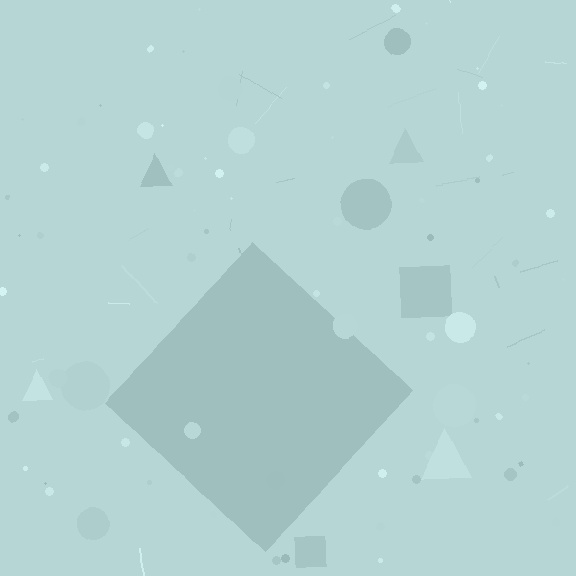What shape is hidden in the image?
A diamond is hidden in the image.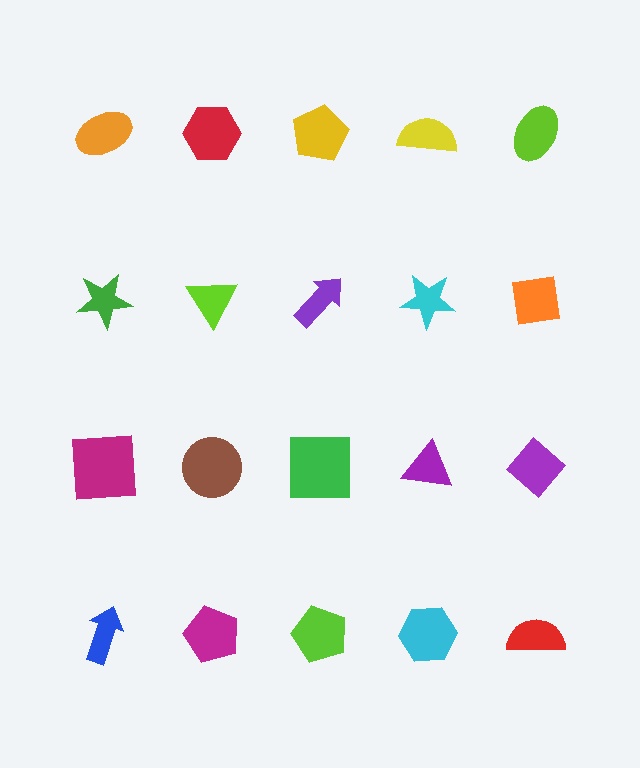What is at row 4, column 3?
A lime pentagon.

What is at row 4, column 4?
A cyan hexagon.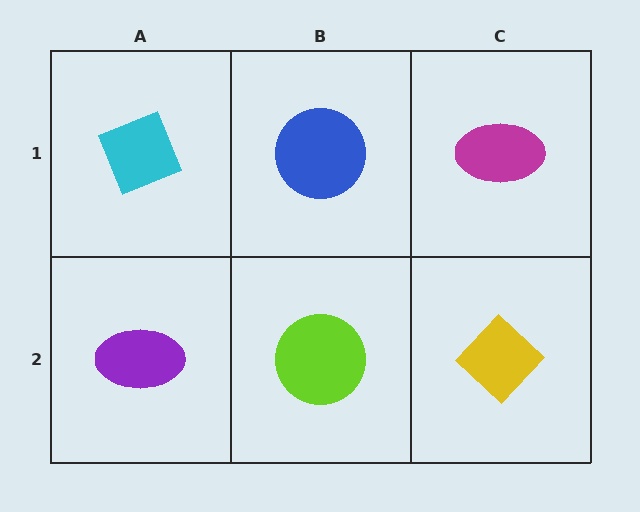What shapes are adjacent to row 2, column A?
A cyan diamond (row 1, column A), a lime circle (row 2, column B).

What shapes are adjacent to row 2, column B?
A blue circle (row 1, column B), a purple ellipse (row 2, column A), a yellow diamond (row 2, column C).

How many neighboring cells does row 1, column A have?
2.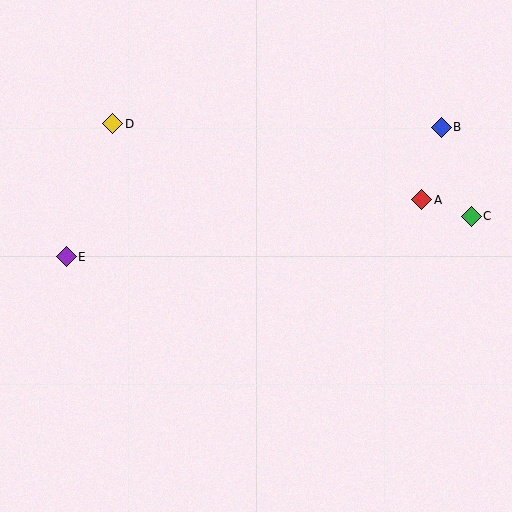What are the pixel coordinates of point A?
Point A is at (422, 200).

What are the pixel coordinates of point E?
Point E is at (66, 257).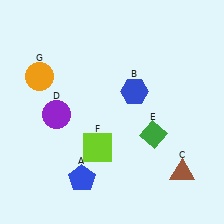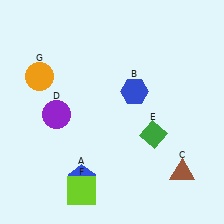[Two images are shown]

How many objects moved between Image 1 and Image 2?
1 object moved between the two images.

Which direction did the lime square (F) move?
The lime square (F) moved down.